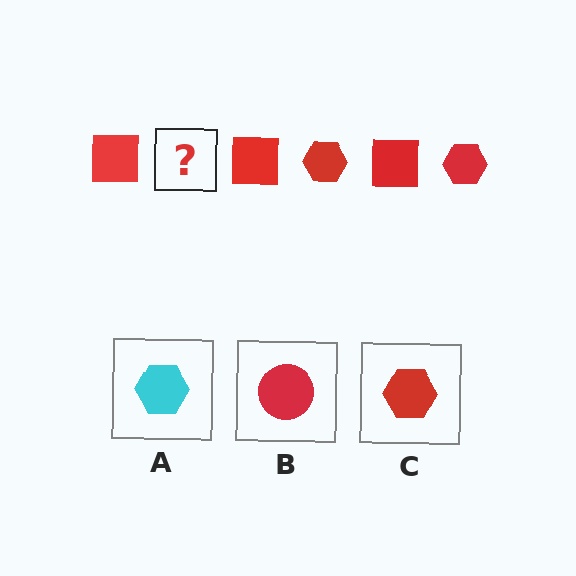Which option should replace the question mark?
Option C.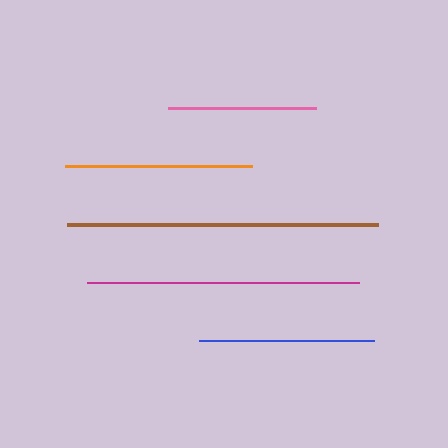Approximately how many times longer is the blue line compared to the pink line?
The blue line is approximately 1.2 times the length of the pink line.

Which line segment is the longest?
The brown line is the longest at approximately 311 pixels.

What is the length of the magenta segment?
The magenta segment is approximately 271 pixels long.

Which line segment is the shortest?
The pink line is the shortest at approximately 148 pixels.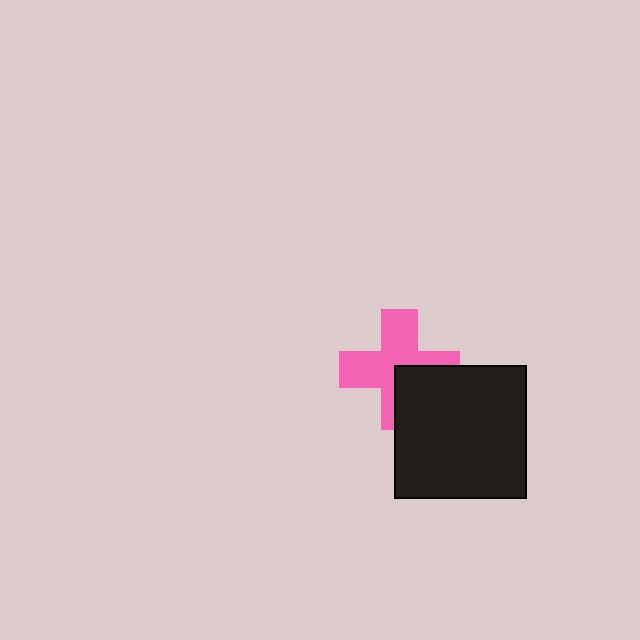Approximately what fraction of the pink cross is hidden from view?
Roughly 33% of the pink cross is hidden behind the black square.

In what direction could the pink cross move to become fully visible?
The pink cross could move toward the upper-left. That would shift it out from behind the black square entirely.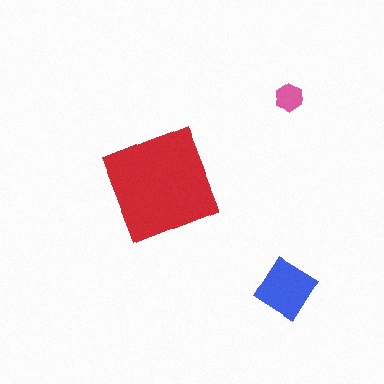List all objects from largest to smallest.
The red square, the blue diamond, the pink hexagon.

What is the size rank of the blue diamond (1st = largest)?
2nd.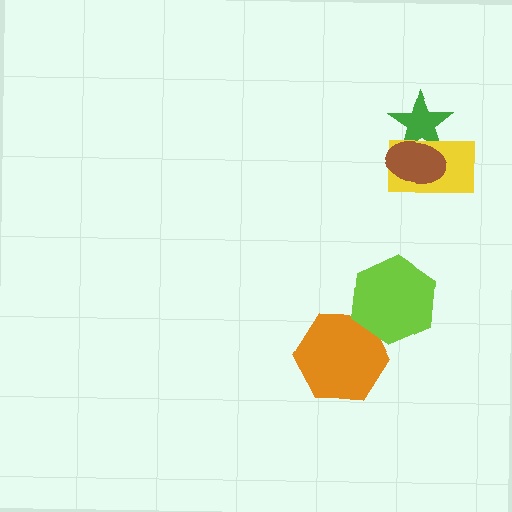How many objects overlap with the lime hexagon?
1 object overlaps with the lime hexagon.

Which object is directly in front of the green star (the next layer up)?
The yellow rectangle is directly in front of the green star.